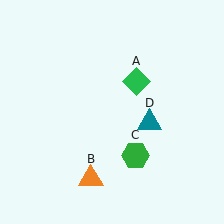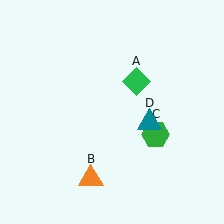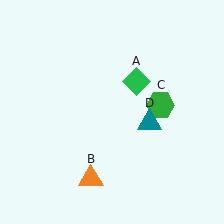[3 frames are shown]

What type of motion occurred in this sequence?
The green hexagon (object C) rotated counterclockwise around the center of the scene.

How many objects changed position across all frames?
1 object changed position: green hexagon (object C).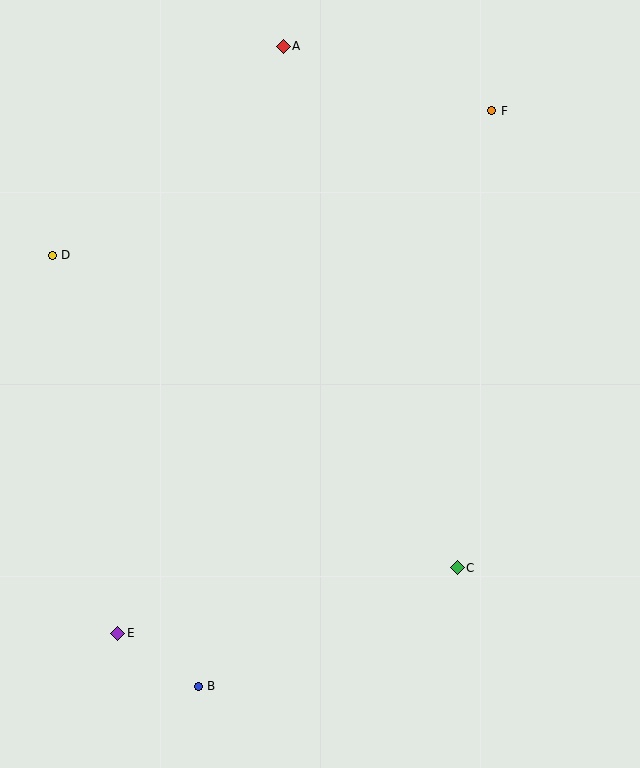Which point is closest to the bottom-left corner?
Point E is closest to the bottom-left corner.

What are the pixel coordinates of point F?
Point F is at (492, 111).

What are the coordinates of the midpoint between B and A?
The midpoint between B and A is at (241, 366).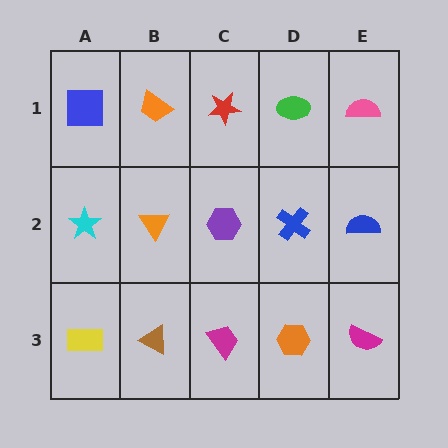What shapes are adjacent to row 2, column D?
A green ellipse (row 1, column D), an orange hexagon (row 3, column D), a purple hexagon (row 2, column C), a blue semicircle (row 2, column E).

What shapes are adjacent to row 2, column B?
An orange trapezoid (row 1, column B), a brown triangle (row 3, column B), a cyan star (row 2, column A), a purple hexagon (row 2, column C).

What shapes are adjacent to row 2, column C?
A red star (row 1, column C), a magenta trapezoid (row 3, column C), an orange triangle (row 2, column B), a blue cross (row 2, column D).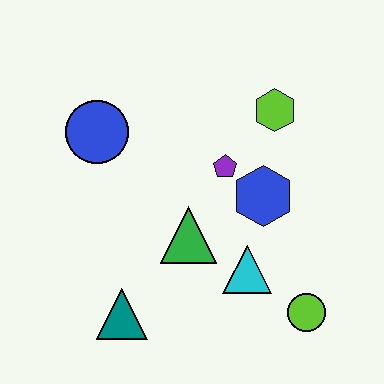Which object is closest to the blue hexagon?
The purple pentagon is closest to the blue hexagon.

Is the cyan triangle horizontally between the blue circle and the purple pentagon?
No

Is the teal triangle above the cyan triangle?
No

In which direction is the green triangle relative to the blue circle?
The green triangle is below the blue circle.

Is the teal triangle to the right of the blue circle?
Yes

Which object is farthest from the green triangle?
The lime hexagon is farthest from the green triangle.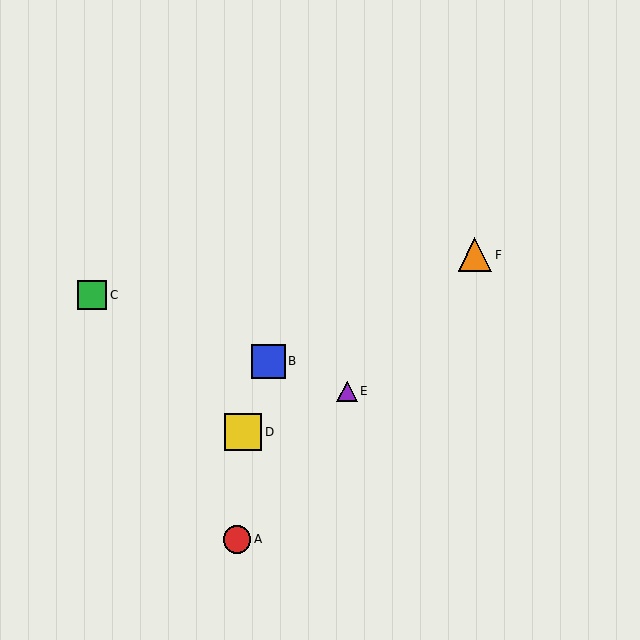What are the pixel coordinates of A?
Object A is at (237, 539).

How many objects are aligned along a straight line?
3 objects (B, C, E) are aligned along a straight line.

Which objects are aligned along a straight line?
Objects B, C, E are aligned along a straight line.